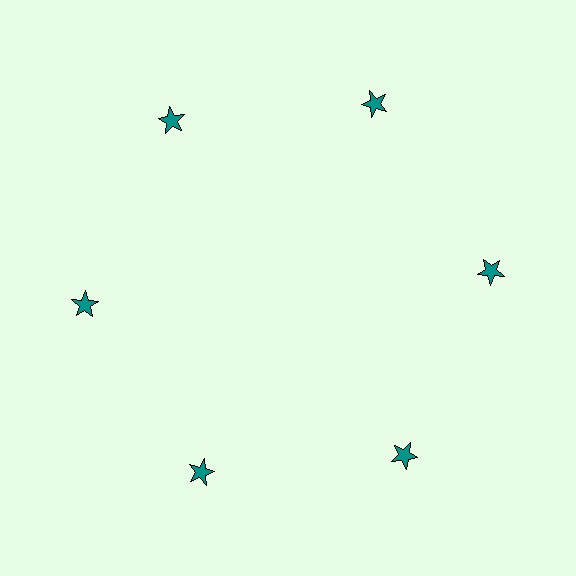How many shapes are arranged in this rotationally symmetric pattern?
There are 6 shapes, arranged in 6 groups of 1.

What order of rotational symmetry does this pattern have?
This pattern has 6-fold rotational symmetry.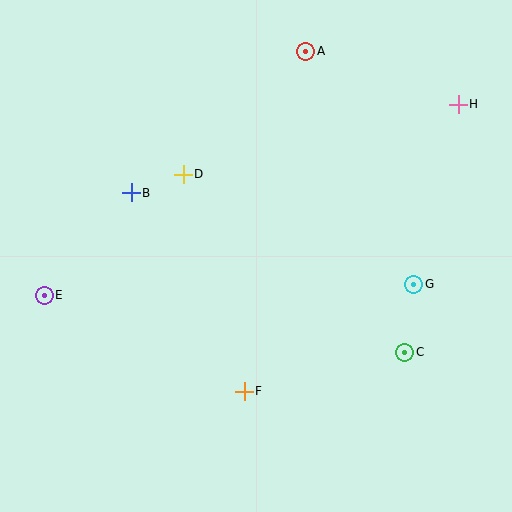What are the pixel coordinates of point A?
Point A is at (306, 51).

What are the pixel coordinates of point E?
Point E is at (44, 295).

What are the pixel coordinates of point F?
Point F is at (244, 391).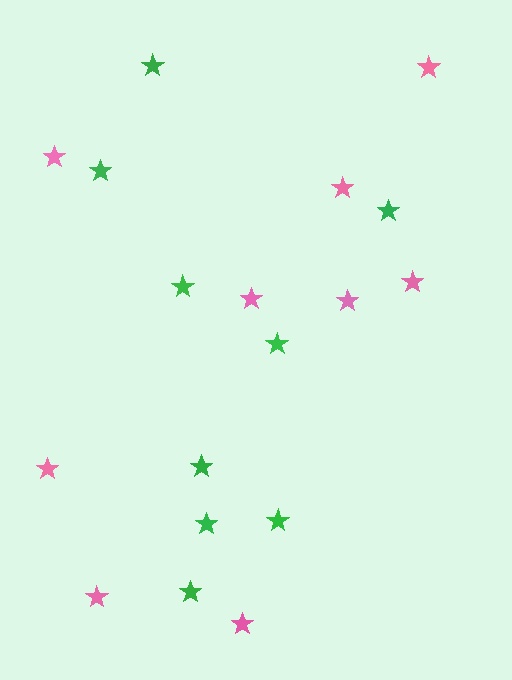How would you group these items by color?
There are 2 groups: one group of green stars (9) and one group of pink stars (9).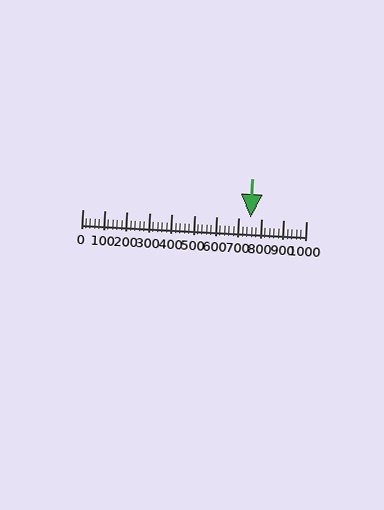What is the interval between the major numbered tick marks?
The major tick marks are spaced 100 units apart.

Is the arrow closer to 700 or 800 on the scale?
The arrow is closer to 800.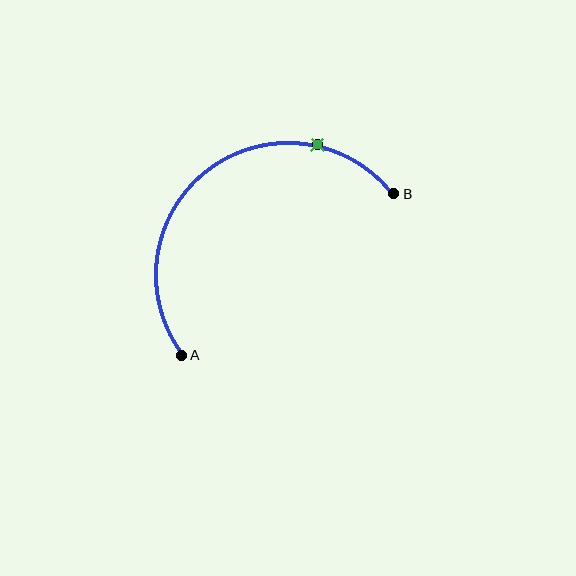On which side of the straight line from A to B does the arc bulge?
The arc bulges above and to the left of the straight line connecting A and B.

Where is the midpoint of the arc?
The arc midpoint is the point on the curve farthest from the straight line joining A and B. It sits above and to the left of that line.